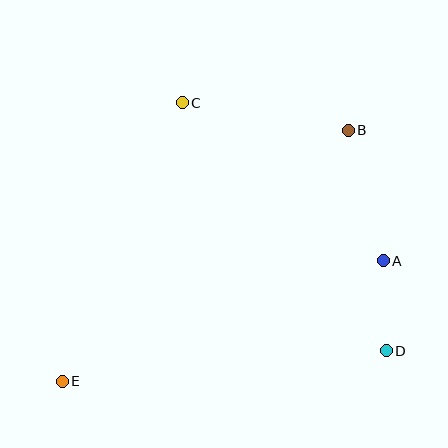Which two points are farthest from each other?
Points B and E are farthest from each other.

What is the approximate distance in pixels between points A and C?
The distance between A and C is approximately 255 pixels.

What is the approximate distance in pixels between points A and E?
The distance between A and E is approximately 343 pixels.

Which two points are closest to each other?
Points A and D are closest to each other.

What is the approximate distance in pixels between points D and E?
The distance between D and E is approximately 325 pixels.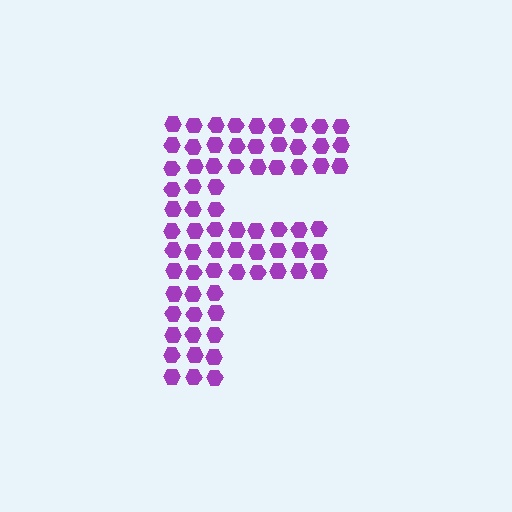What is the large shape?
The large shape is the letter F.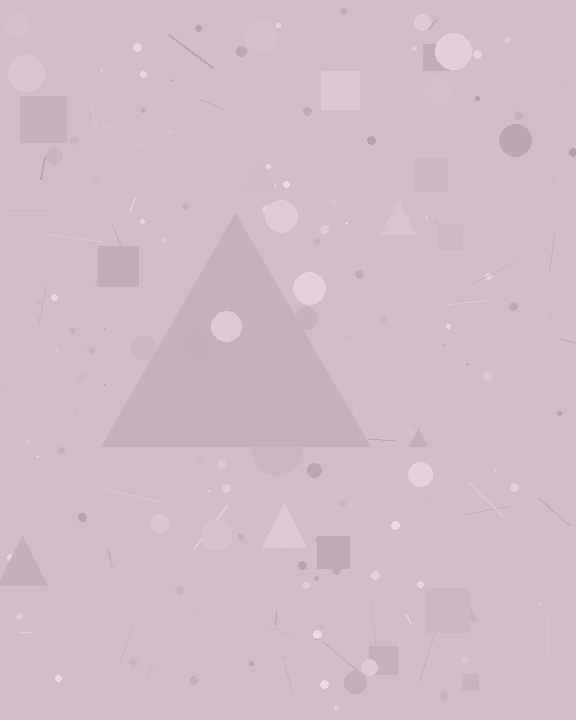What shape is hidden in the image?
A triangle is hidden in the image.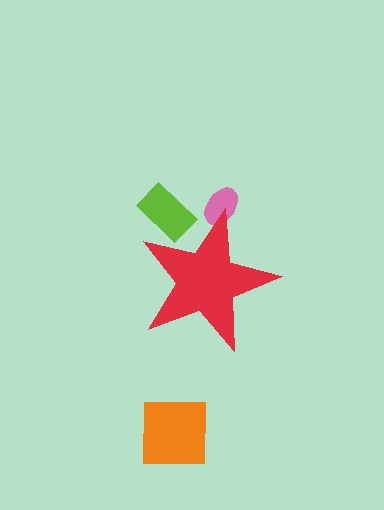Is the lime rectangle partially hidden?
Yes, the lime rectangle is partially hidden behind the red star.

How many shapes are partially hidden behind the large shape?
2 shapes are partially hidden.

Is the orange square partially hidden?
No, the orange square is fully visible.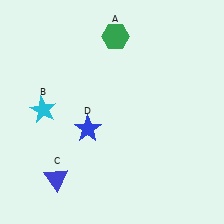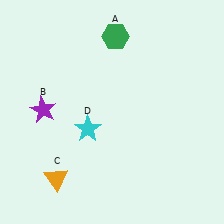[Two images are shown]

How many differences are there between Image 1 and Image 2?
There are 3 differences between the two images.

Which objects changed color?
B changed from cyan to purple. C changed from blue to orange. D changed from blue to cyan.